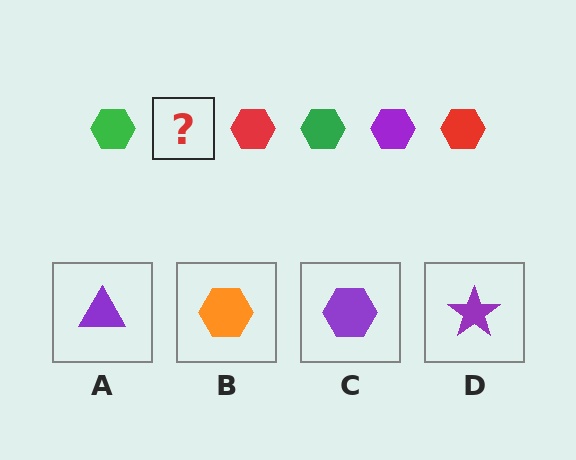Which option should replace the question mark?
Option C.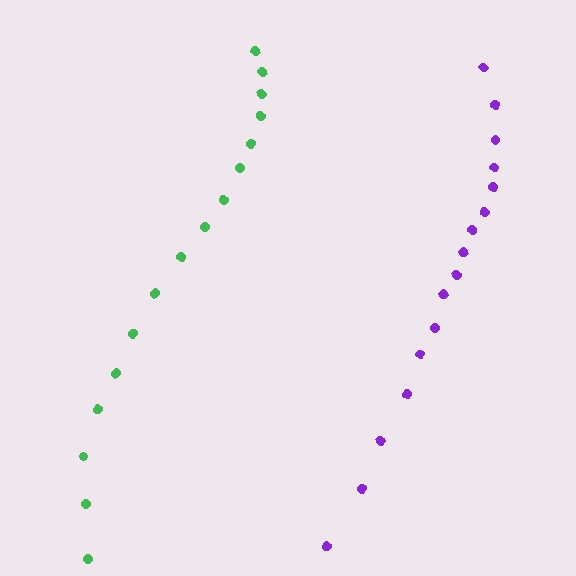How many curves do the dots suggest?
There are 2 distinct paths.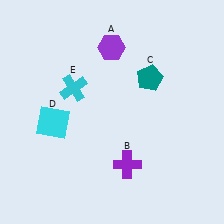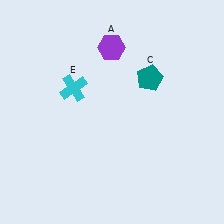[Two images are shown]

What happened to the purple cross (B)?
The purple cross (B) was removed in Image 2. It was in the bottom-right area of Image 1.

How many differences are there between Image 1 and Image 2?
There are 2 differences between the two images.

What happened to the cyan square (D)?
The cyan square (D) was removed in Image 2. It was in the bottom-left area of Image 1.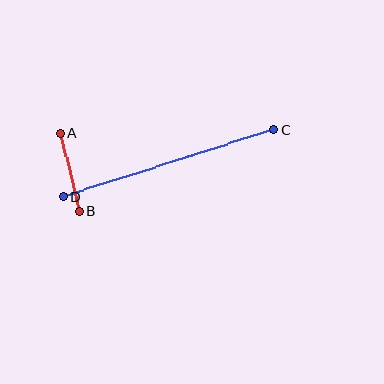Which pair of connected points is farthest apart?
Points C and D are farthest apart.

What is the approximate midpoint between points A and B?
The midpoint is at approximately (70, 172) pixels.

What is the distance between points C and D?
The distance is approximately 221 pixels.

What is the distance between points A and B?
The distance is approximately 81 pixels.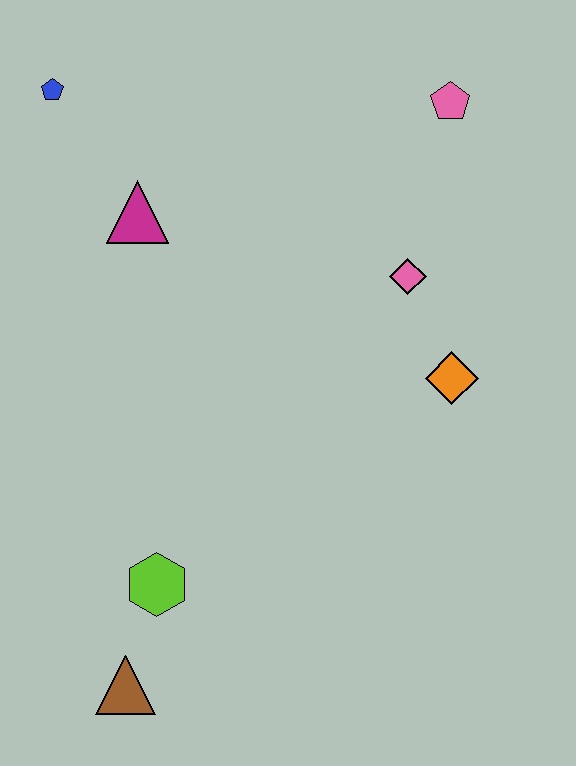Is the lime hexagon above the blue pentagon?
No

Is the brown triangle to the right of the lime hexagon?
No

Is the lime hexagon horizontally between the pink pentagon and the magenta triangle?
Yes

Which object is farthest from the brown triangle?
The pink pentagon is farthest from the brown triangle.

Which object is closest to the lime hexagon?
The brown triangle is closest to the lime hexagon.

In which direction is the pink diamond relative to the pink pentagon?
The pink diamond is below the pink pentagon.